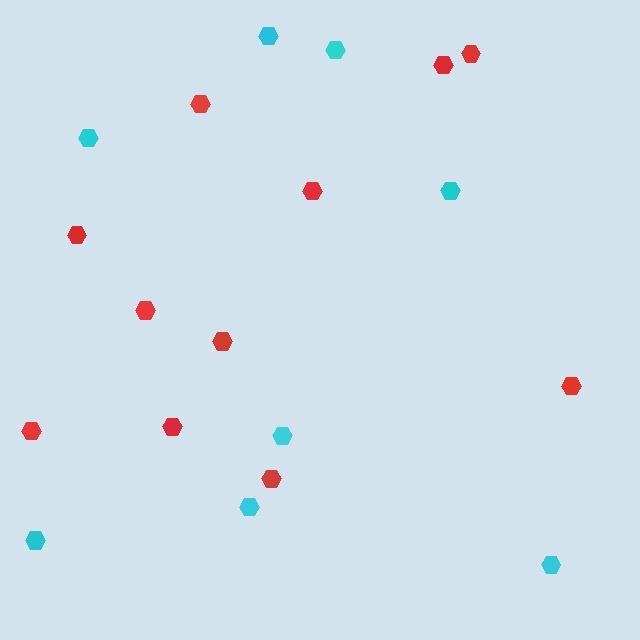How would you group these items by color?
There are 2 groups: one group of red hexagons (11) and one group of cyan hexagons (8).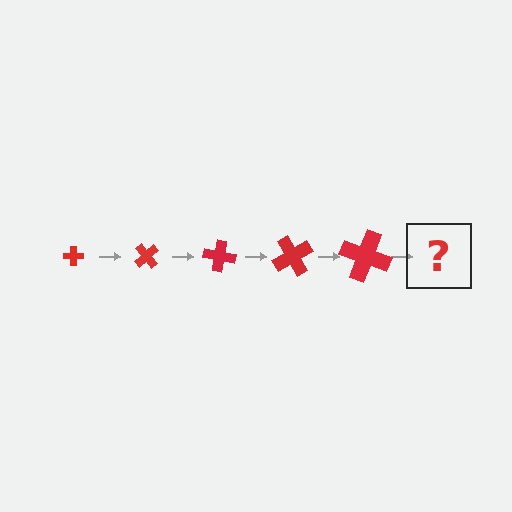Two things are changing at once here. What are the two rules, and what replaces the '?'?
The two rules are that the cross grows larger each step and it rotates 50 degrees each step. The '?' should be a cross, larger than the previous one and rotated 250 degrees from the start.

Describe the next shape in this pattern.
It should be a cross, larger than the previous one and rotated 250 degrees from the start.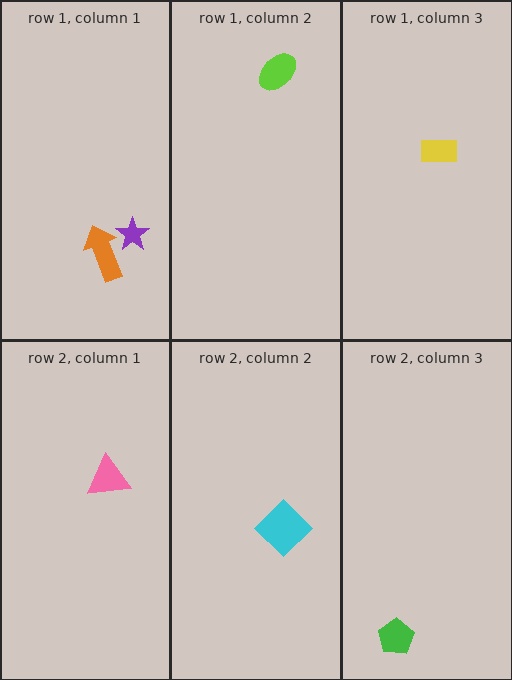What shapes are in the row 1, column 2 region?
The lime ellipse.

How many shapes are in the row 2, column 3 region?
1.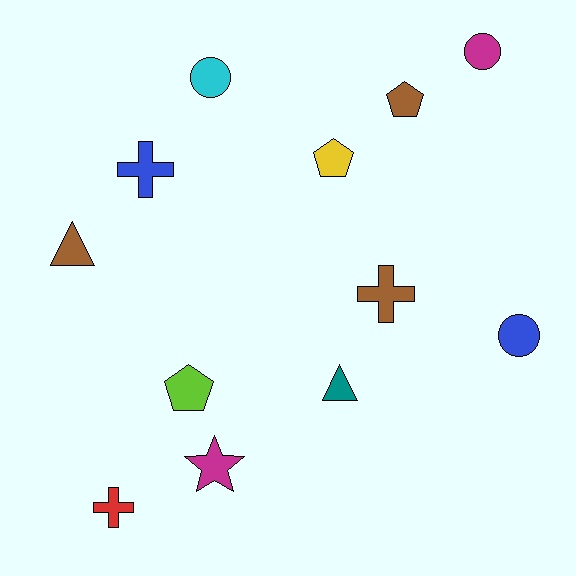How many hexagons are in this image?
There are no hexagons.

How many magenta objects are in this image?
There are 2 magenta objects.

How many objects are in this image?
There are 12 objects.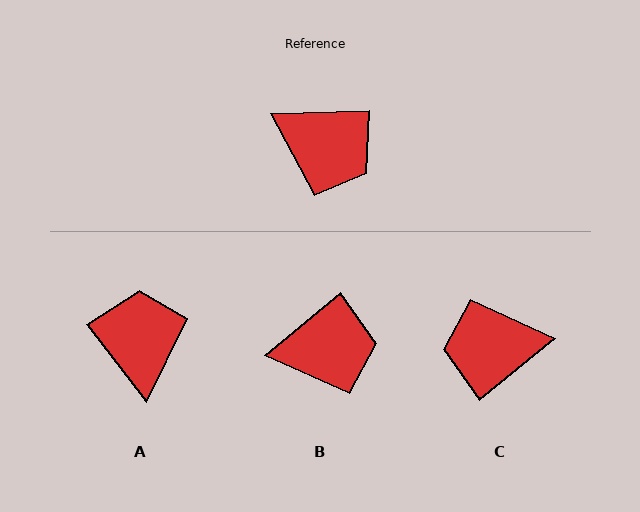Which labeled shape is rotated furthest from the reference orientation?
C, about 142 degrees away.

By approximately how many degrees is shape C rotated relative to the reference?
Approximately 142 degrees clockwise.